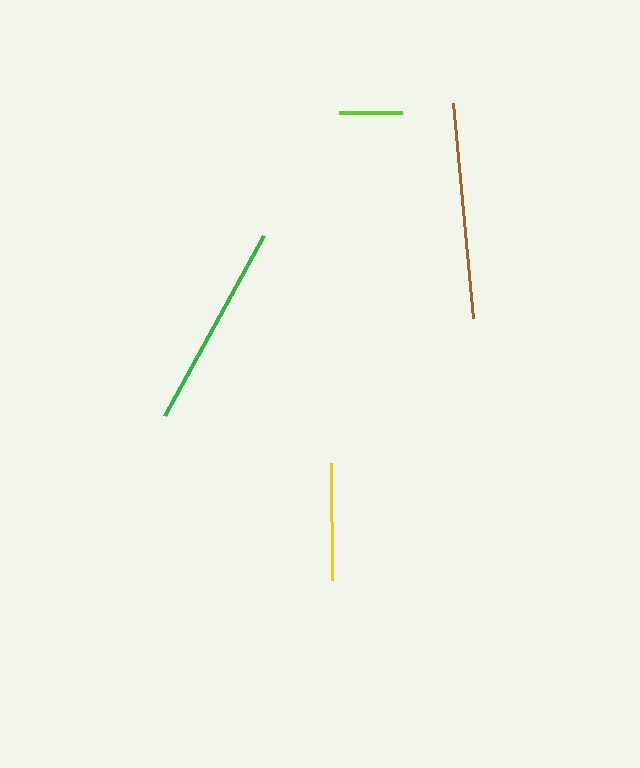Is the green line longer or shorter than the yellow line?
The green line is longer than the yellow line.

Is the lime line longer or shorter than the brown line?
The brown line is longer than the lime line.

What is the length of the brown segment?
The brown segment is approximately 216 pixels long.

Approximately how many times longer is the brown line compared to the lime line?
The brown line is approximately 3.5 times the length of the lime line.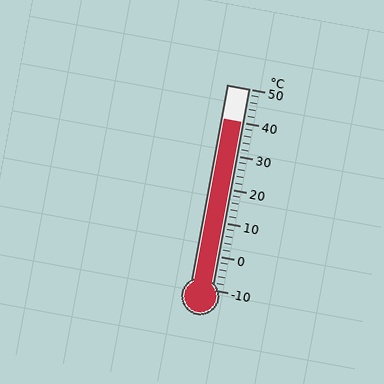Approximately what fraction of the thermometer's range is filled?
The thermometer is filled to approximately 85% of its range.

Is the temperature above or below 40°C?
The temperature is at 40°C.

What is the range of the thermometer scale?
The thermometer scale ranges from -10°C to 50°C.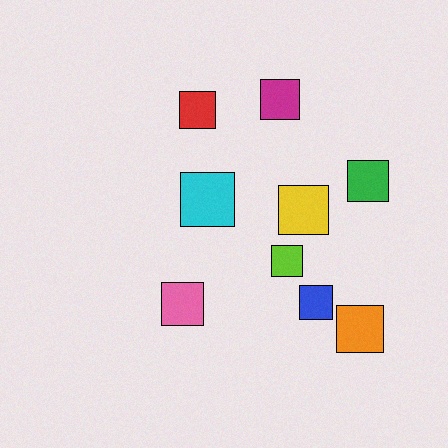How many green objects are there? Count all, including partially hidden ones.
There is 1 green object.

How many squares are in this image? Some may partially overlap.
There are 9 squares.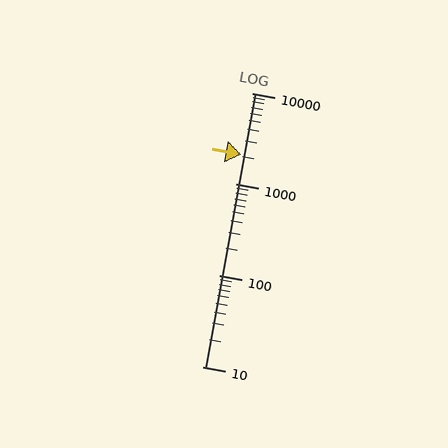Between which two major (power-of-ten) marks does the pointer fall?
The pointer is between 1000 and 10000.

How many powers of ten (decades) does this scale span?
The scale spans 3 decades, from 10 to 10000.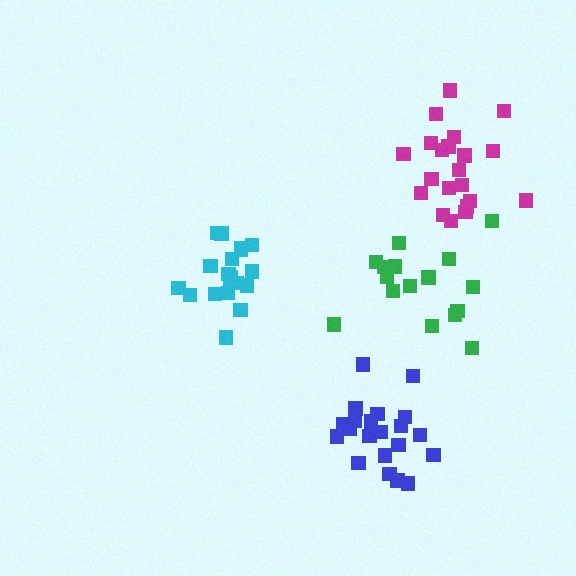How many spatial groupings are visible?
There are 4 spatial groupings.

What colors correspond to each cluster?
The clusters are colored: cyan, magenta, blue, green.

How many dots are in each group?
Group 1: 19 dots, Group 2: 21 dots, Group 3: 21 dots, Group 4: 16 dots (77 total).